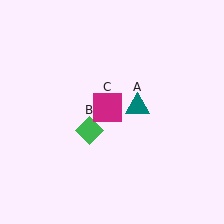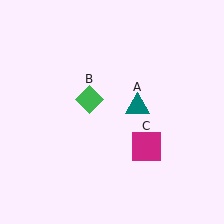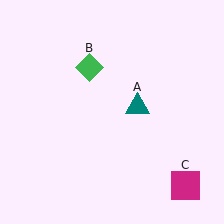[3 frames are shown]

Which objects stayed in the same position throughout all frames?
Teal triangle (object A) remained stationary.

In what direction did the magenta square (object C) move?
The magenta square (object C) moved down and to the right.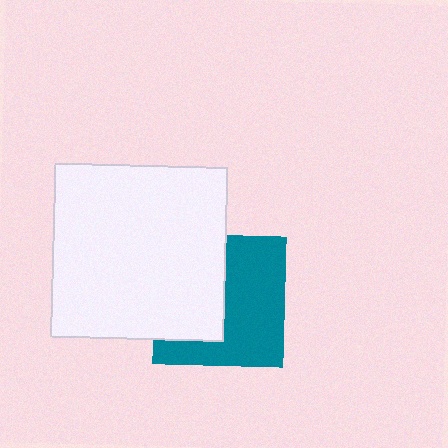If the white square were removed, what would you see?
You would see the complete teal square.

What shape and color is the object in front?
The object in front is a white square.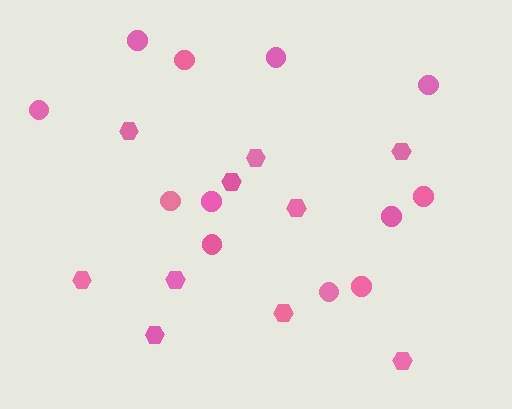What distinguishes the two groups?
There are 2 groups: one group of hexagons (10) and one group of circles (12).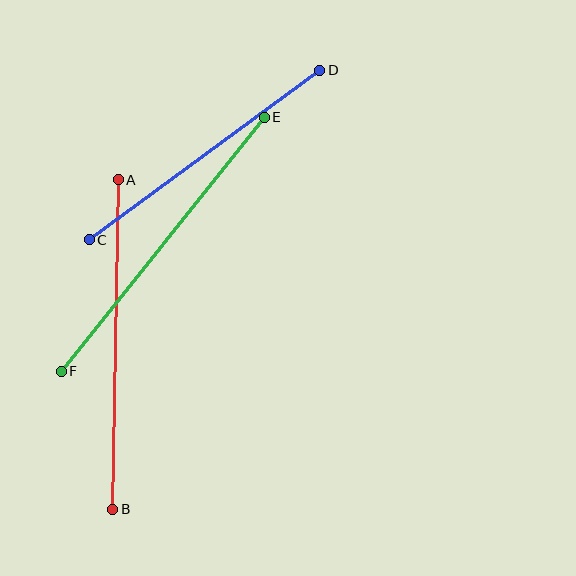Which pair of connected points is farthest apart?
Points A and B are farthest apart.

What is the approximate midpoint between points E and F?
The midpoint is at approximately (163, 244) pixels.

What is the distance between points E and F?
The distance is approximately 325 pixels.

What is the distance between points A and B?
The distance is approximately 330 pixels.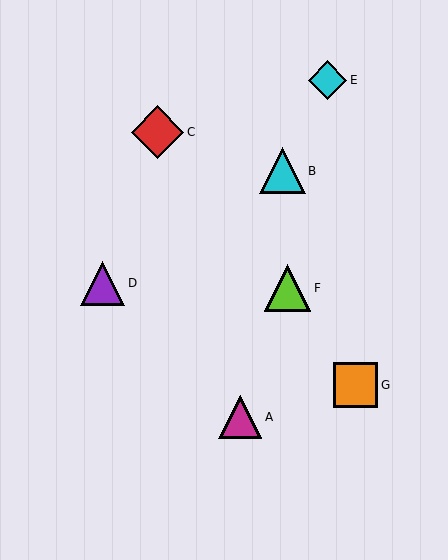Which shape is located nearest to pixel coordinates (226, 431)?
The magenta triangle (labeled A) at (240, 417) is nearest to that location.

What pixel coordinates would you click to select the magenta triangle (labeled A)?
Click at (240, 417) to select the magenta triangle A.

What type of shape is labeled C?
Shape C is a red diamond.